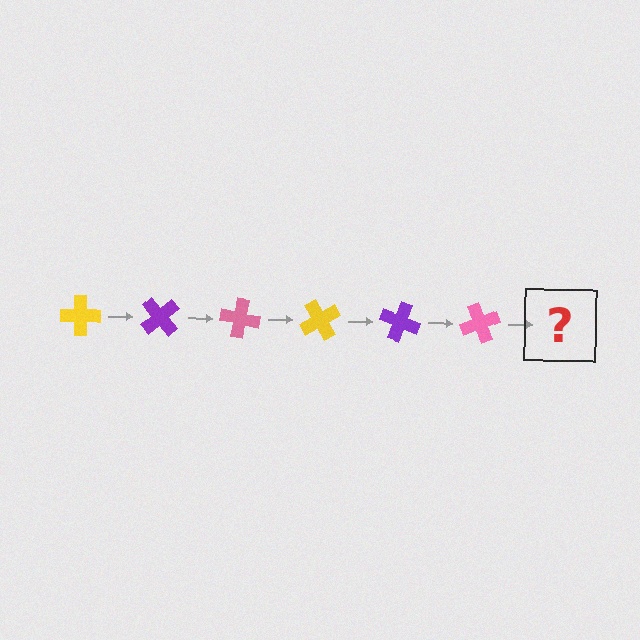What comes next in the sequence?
The next element should be a yellow cross, rotated 300 degrees from the start.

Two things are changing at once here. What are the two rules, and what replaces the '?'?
The two rules are that it rotates 50 degrees each step and the color cycles through yellow, purple, and pink. The '?' should be a yellow cross, rotated 300 degrees from the start.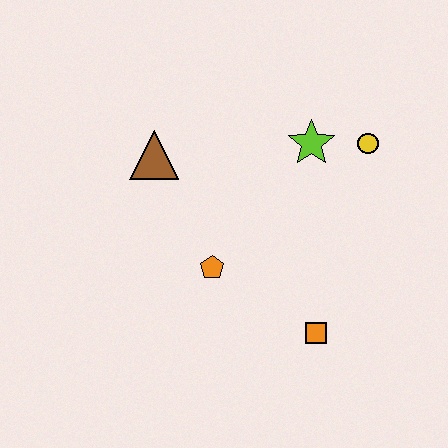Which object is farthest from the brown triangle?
The orange square is farthest from the brown triangle.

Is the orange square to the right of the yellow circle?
No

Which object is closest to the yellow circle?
The lime star is closest to the yellow circle.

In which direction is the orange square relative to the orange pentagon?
The orange square is to the right of the orange pentagon.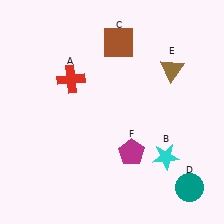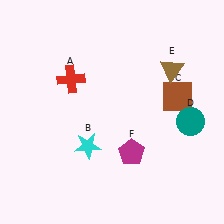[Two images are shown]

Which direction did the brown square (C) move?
The brown square (C) moved right.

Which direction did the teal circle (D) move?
The teal circle (D) moved up.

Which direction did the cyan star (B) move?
The cyan star (B) moved left.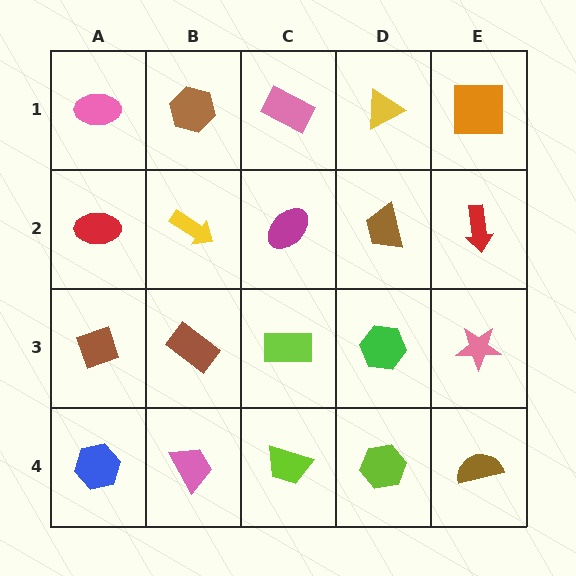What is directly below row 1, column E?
A red arrow.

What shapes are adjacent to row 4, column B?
A brown rectangle (row 3, column B), a blue hexagon (row 4, column A), a lime trapezoid (row 4, column C).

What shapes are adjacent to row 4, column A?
A brown diamond (row 3, column A), a pink trapezoid (row 4, column B).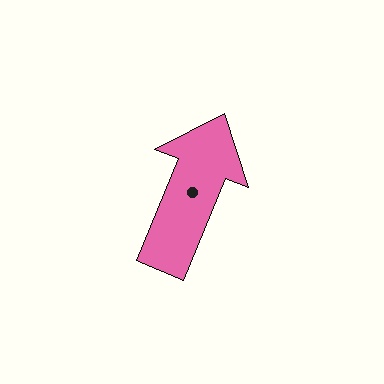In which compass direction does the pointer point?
North.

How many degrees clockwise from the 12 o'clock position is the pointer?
Approximately 22 degrees.